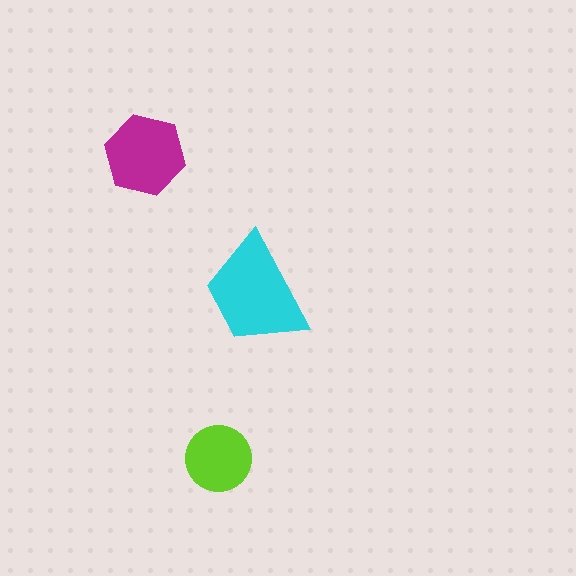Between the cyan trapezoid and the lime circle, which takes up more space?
The cyan trapezoid.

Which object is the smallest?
The lime circle.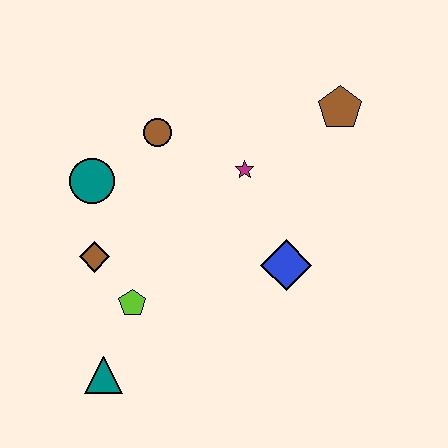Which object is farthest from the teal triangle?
The brown pentagon is farthest from the teal triangle.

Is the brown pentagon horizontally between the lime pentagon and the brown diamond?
No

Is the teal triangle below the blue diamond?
Yes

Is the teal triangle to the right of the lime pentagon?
No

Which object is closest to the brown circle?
The teal circle is closest to the brown circle.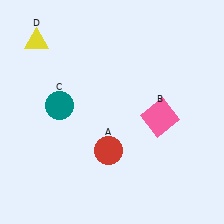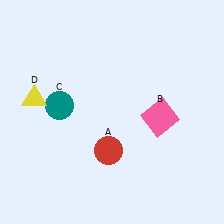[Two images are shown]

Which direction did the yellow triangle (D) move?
The yellow triangle (D) moved down.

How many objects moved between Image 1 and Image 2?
1 object moved between the two images.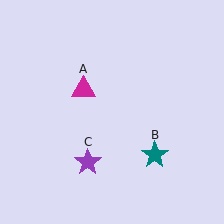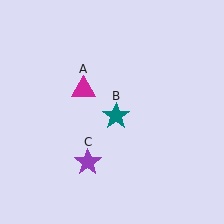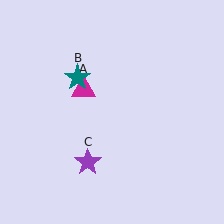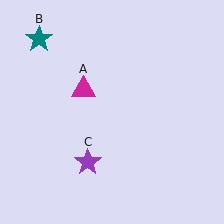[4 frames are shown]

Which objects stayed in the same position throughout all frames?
Magenta triangle (object A) and purple star (object C) remained stationary.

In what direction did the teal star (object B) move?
The teal star (object B) moved up and to the left.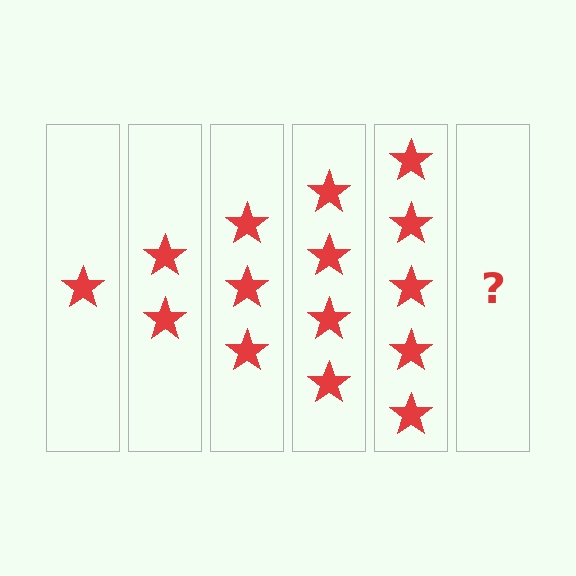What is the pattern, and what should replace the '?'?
The pattern is that each step adds one more star. The '?' should be 6 stars.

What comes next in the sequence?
The next element should be 6 stars.